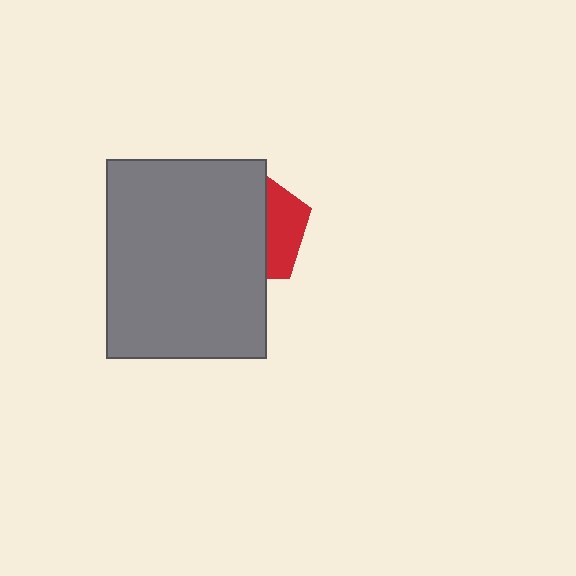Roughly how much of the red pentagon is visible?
A small part of it is visible (roughly 33%).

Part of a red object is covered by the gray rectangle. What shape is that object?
It is a pentagon.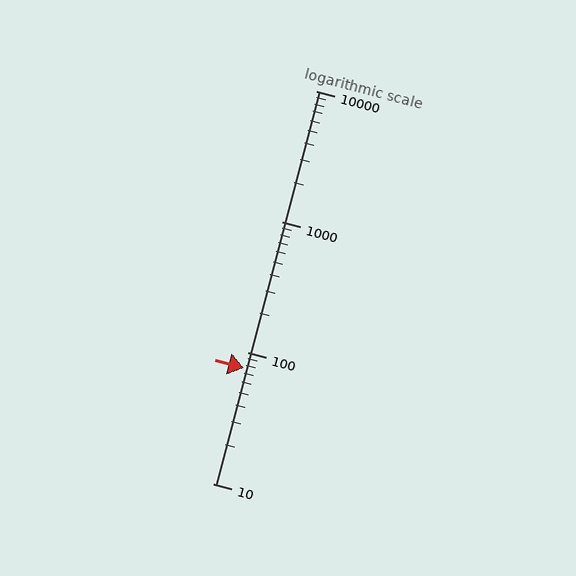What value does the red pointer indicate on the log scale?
The pointer indicates approximately 76.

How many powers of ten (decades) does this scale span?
The scale spans 3 decades, from 10 to 10000.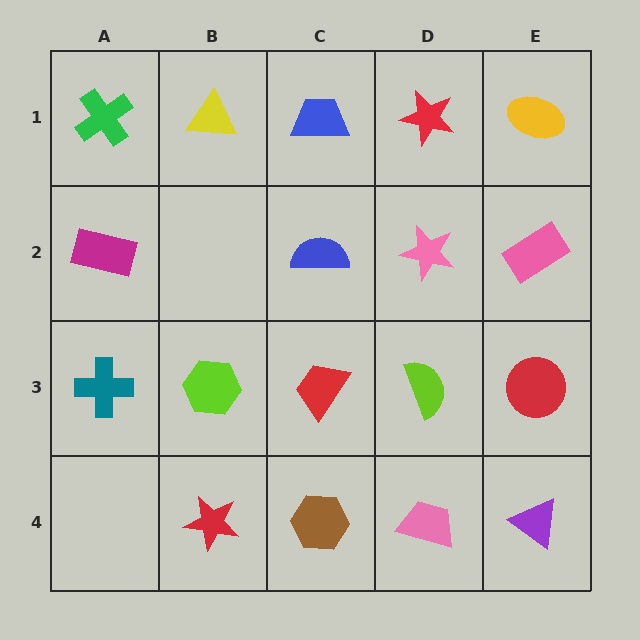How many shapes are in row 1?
5 shapes.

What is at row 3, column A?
A teal cross.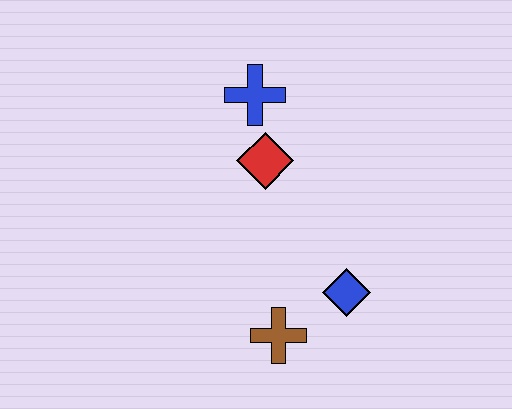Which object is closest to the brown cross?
The blue diamond is closest to the brown cross.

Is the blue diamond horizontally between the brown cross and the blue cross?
No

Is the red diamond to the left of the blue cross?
No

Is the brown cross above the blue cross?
No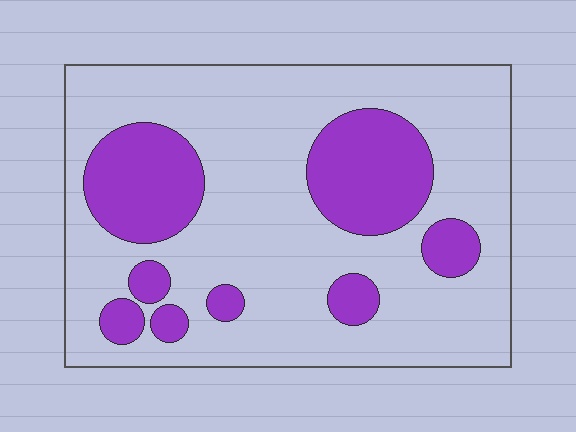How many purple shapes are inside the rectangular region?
8.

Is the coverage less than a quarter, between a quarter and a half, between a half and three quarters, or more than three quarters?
Between a quarter and a half.